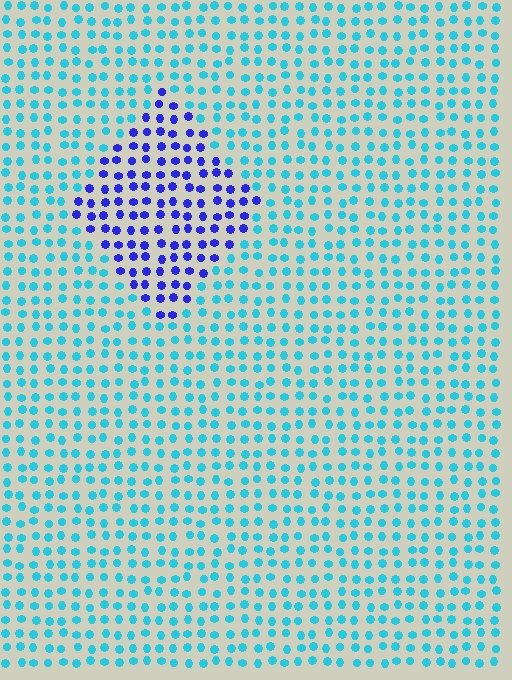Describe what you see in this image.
The image is filled with small cyan elements in a uniform arrangement. A diamond-shaped region is visible where the elements are tinted to a slightly different hue, forming a subtle color boundary.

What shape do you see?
I see a diamond.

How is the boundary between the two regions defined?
The boundary is defined purely by a slight shift in hue (about 55 degrees). Spacing, size, and orientation are identical on both sides.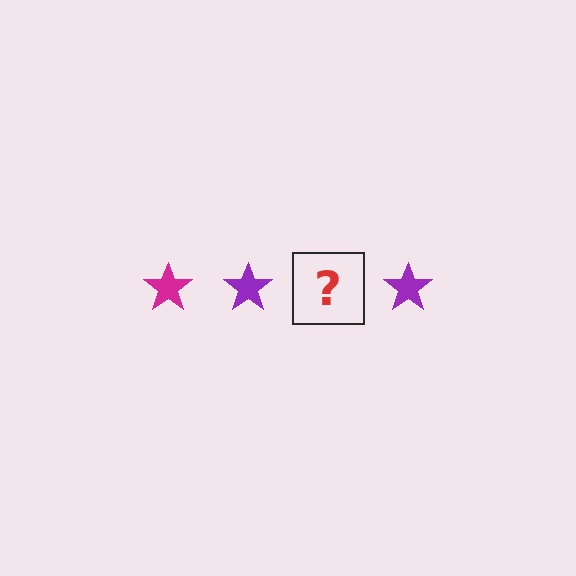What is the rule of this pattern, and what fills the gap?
The rule is that the pattern cycles through magenta, purple stars. The gap should be filled with a magenta star.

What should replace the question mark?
The question mark should be replaced with a magenta star.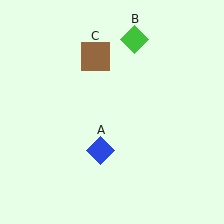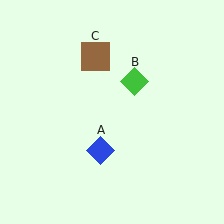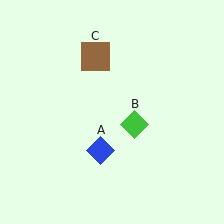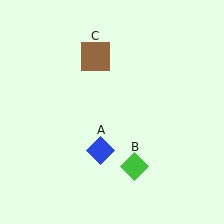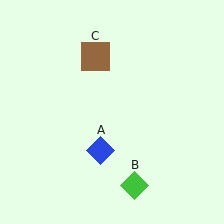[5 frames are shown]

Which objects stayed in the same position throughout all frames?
Blue diamond (object A) and brown square (object C) remained stationary.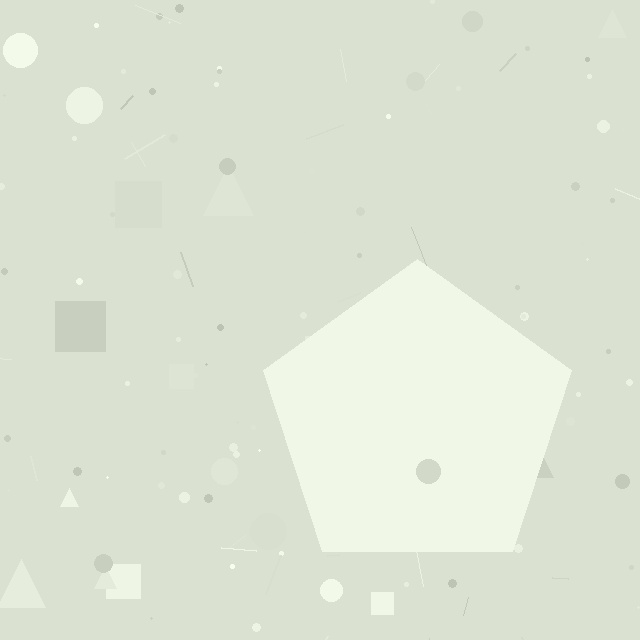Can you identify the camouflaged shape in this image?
The camouflaged shape is a pentagon.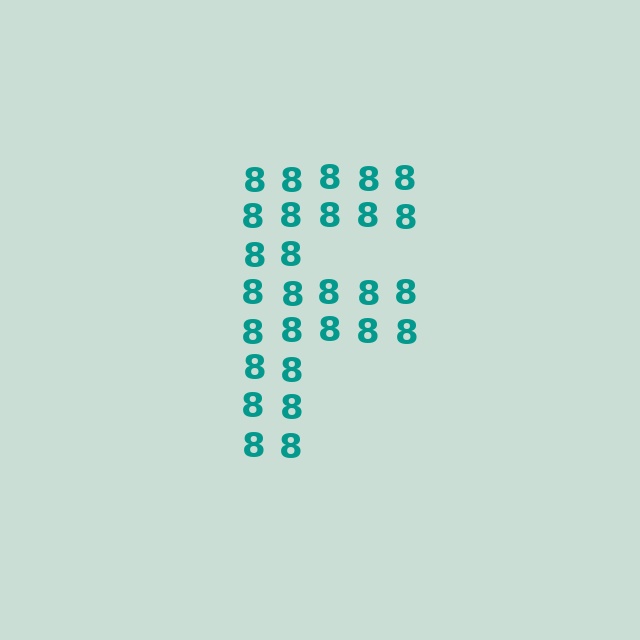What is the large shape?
The large shape is the letter F.